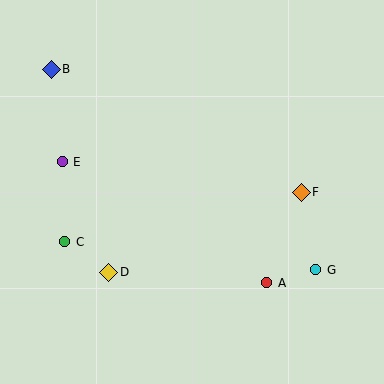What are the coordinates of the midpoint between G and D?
The midpoint between G and D is at (212, 271).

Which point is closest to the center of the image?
Point F at (301, 192) is closest to the center.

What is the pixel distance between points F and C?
The distance between F and C is 242 pixels.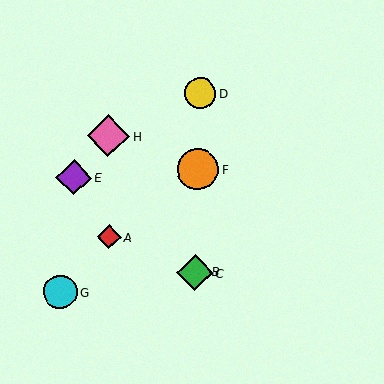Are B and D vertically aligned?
Yes, both are at x≈195.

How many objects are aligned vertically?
4 objects (B, C, D, F) are aligned vertically.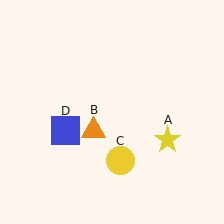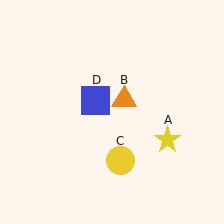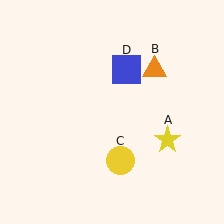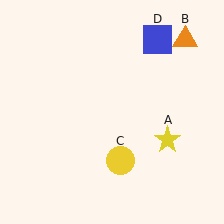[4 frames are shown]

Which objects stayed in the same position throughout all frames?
Yellow star (object A) and yellow circle (object C) remained stationary.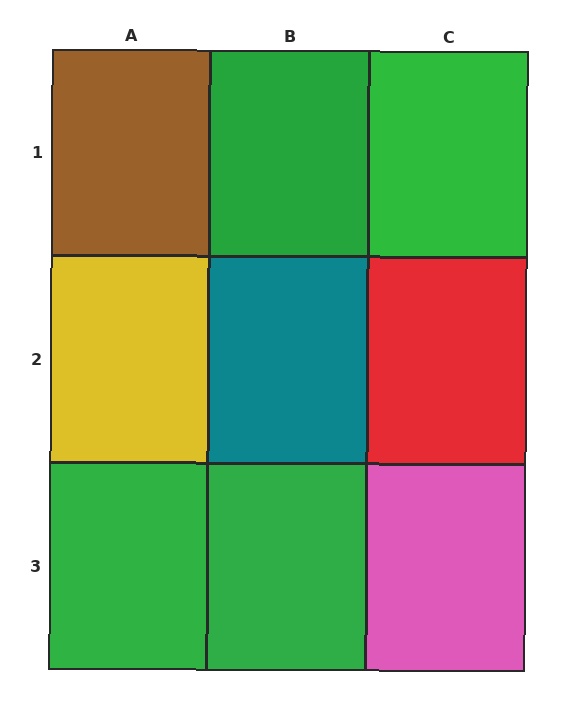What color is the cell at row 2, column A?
Yellow.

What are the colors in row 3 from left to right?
Green, green, pink.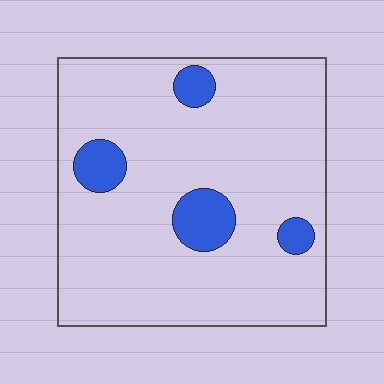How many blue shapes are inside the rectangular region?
4.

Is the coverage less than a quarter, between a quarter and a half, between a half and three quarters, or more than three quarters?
Less than a quarter.